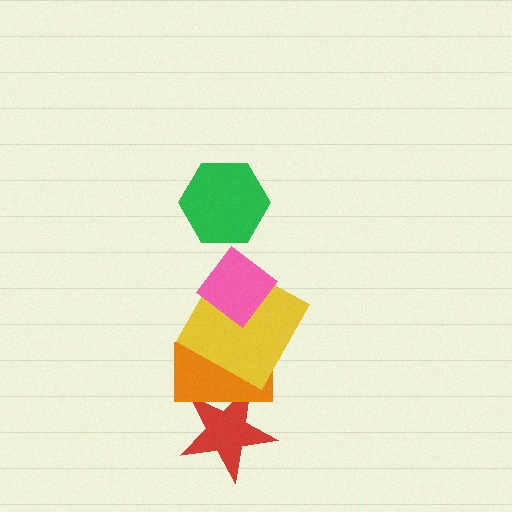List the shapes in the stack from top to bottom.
From top to bottom: the green hexagon, the pink diamond, the yellow square, the orange rectangle, the red star.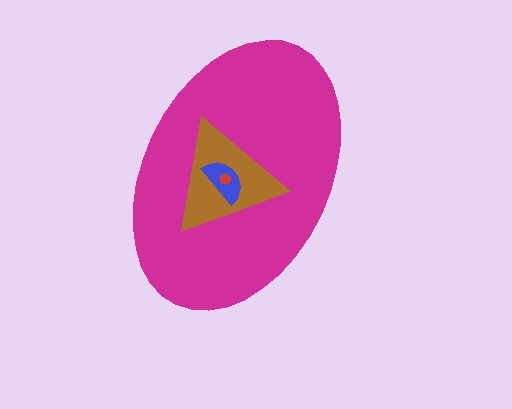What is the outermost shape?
The magenta ellipse.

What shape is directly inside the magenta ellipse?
The brown triangle.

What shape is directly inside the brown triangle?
The blue semicircle.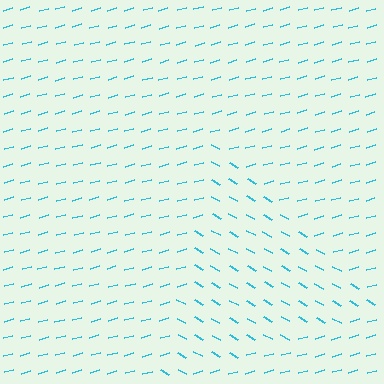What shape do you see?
I see a triangle.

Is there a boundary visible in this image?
Yes, there is a texture boundary formed by a change in line orientation.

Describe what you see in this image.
The image is filled with small cyan line segments. A triangle region in the image has lines oriented differently from the surrounding lines, creating a visible texture boundary.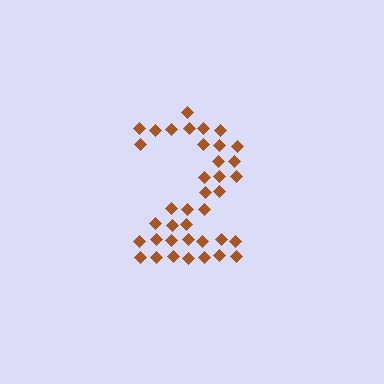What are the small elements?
The small elements are diamonds.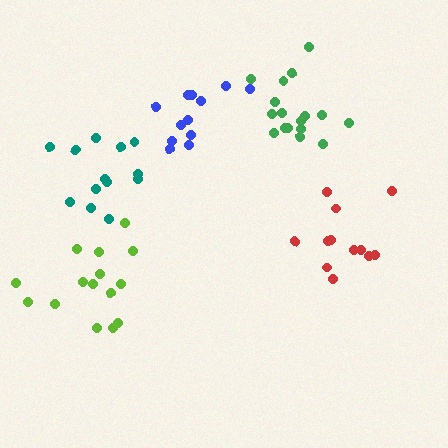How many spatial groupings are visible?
There are 5 spatial groupings.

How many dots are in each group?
Group 1: 12 dots, Group 2: 15 dots, Group 3: 12 dots, Group 4: 13 dots, Group 5: 17 dots (69 total).